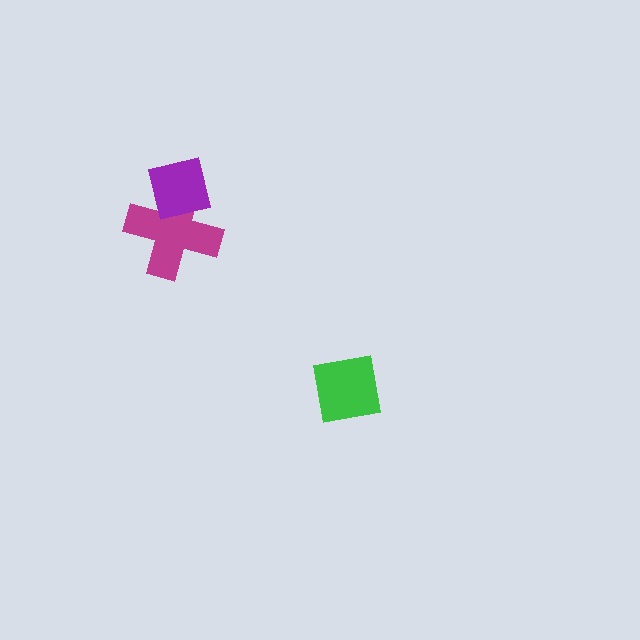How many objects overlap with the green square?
0 objects overlap with the green square.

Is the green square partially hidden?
No, no other shape covers it.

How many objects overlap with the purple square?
1 object overlaps with the purple square.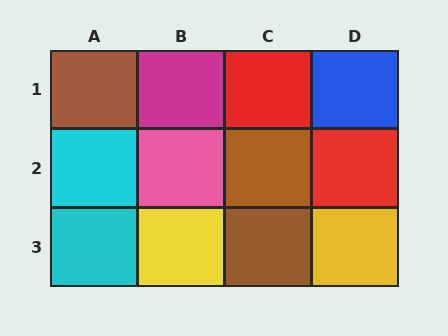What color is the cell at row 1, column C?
Red.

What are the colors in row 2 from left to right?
Cyan, pink, brown, red.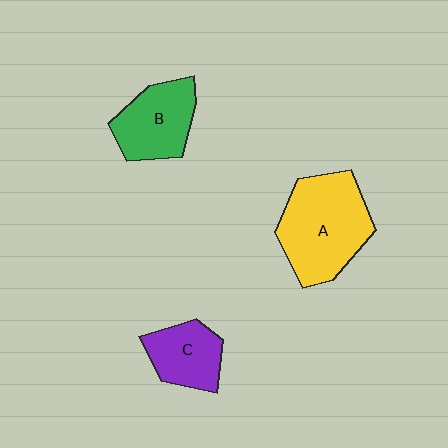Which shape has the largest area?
Shape A (yellow).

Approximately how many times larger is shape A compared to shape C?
Approximately 1.9 times.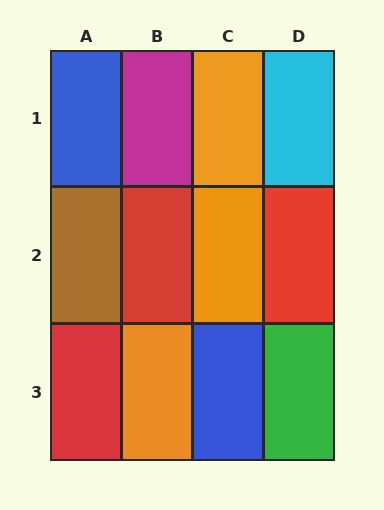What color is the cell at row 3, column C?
Blue.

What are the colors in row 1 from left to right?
Blue, magenta, orange, cyan.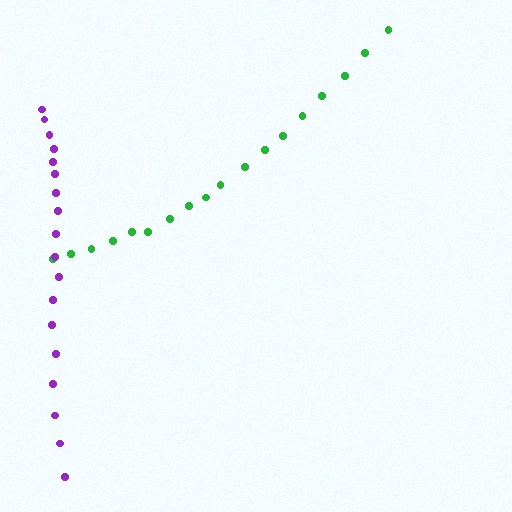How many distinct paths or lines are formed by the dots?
There are 2 distinct paths.